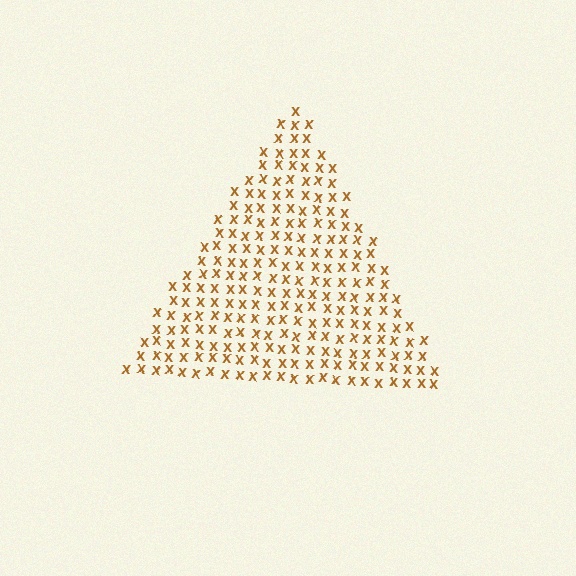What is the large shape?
The large shape is a triangle.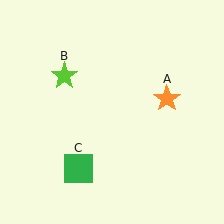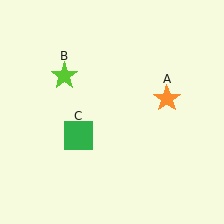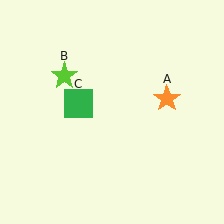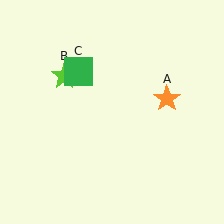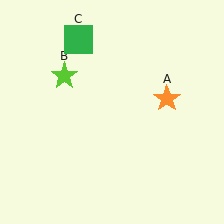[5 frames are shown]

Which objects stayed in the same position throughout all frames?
Orange star (object A) and lime star (object B) remained stationary.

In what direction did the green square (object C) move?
The green square (object C) moved up.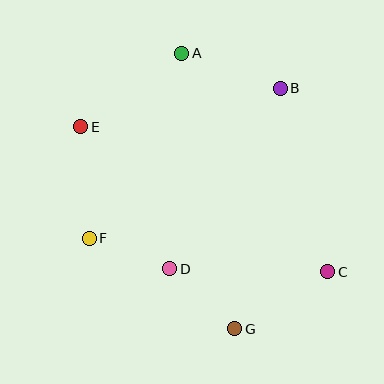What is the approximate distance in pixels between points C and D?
The distance between C and D is approximately 158 pixels.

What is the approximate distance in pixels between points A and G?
The distance between A and G is approximately 281 pixels.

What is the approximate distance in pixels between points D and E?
The distance between D and E is approximately 168 pixels.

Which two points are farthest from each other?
Points C and E are farthest from each other.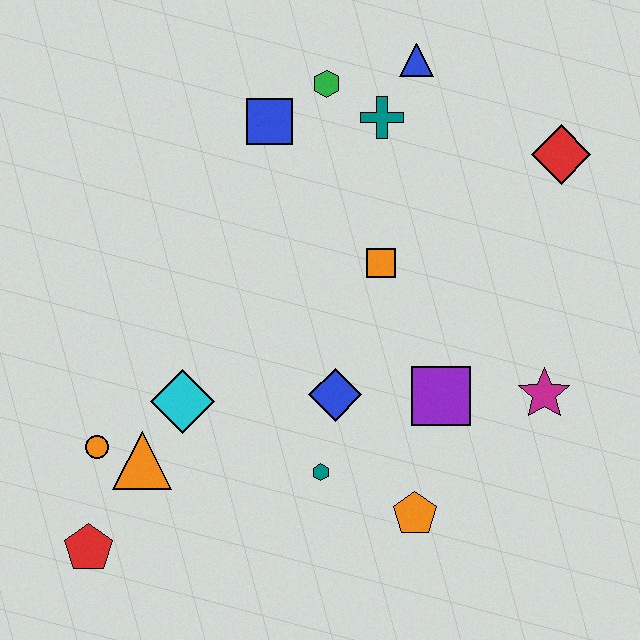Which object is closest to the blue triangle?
The teal cross is closest to the blue triangle.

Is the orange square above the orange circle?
Yes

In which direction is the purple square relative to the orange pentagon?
The purple square is above the orange pentagon.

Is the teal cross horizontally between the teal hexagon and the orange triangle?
No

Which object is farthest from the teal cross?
The red pentagon is farthest from the teal cross.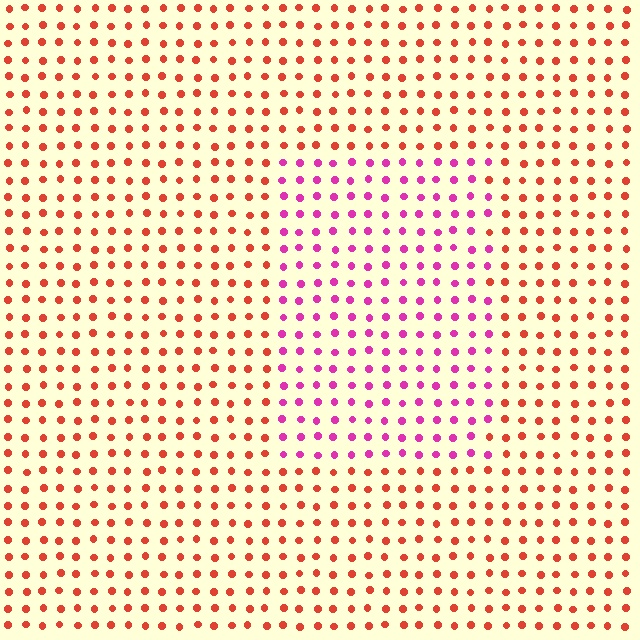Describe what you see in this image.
The image is filled with small red elements in a uniform arrangement. A rectangle-shaped region is visible where the elements are tinted to a slightly different hue, forming a subtle color boundary.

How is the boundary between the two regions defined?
The boundary is defined purely by a slight shift in hue (about 50 degrees). Spacing, size, and orientation are identical on both sides.